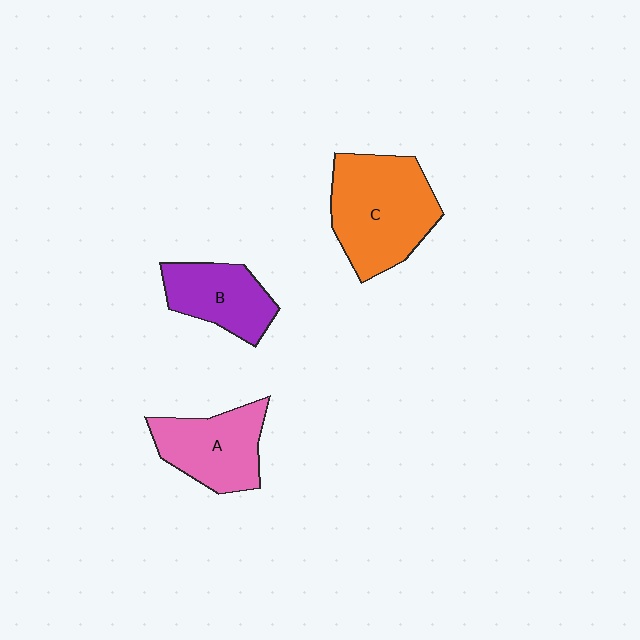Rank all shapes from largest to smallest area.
From largest to smallest: C (orange), A (pink), B (purple).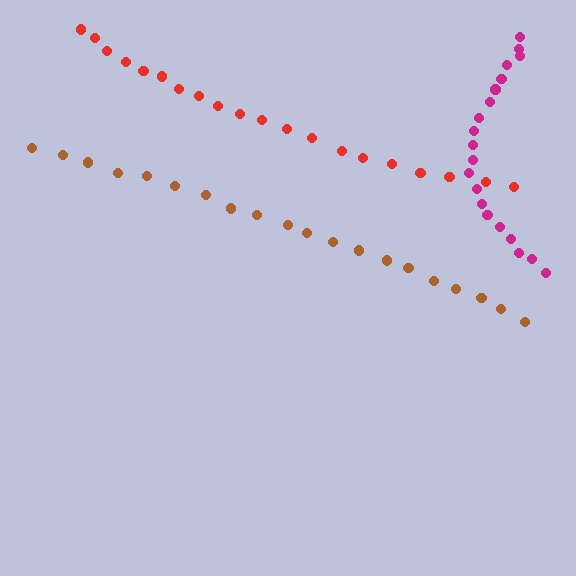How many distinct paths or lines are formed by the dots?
There are 3 distinct paths.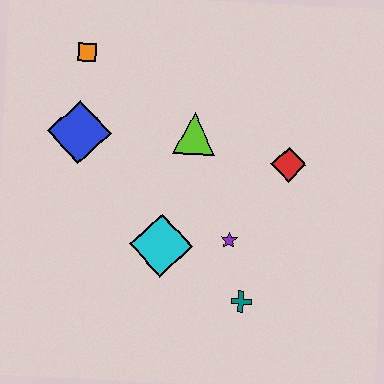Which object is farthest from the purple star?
The orange square is farthest from the purple star.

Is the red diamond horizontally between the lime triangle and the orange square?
No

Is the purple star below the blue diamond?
Yes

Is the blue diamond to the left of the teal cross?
Yes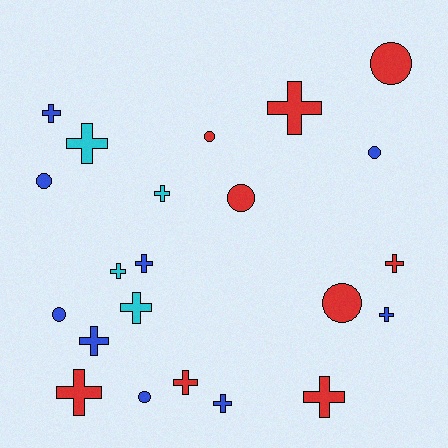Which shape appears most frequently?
Cross, with 14 objects.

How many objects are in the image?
There are 22 objects.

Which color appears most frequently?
Blue, with 9 objects.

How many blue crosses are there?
There are 5 blue crosses.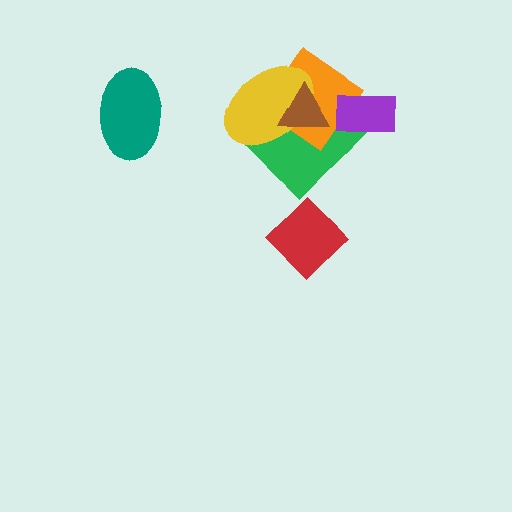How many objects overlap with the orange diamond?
4 objects overlap with the orange diamond.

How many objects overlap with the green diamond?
4 objects overlap with the green diamond.